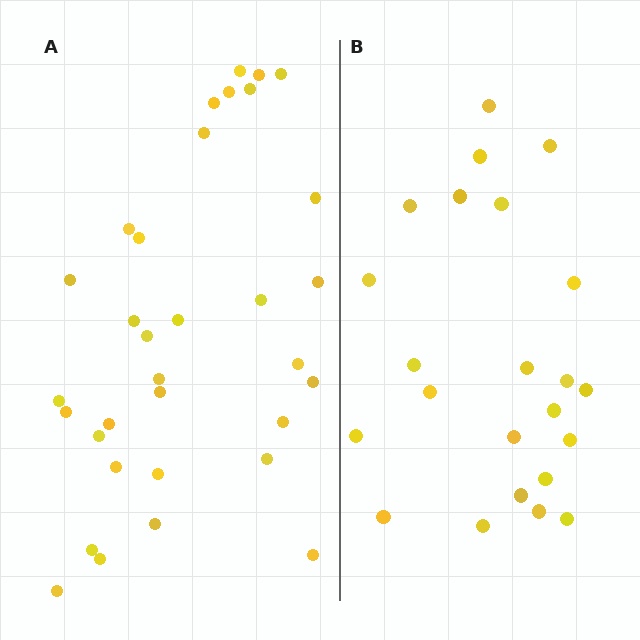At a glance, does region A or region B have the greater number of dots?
Region A (the left region) has more dots.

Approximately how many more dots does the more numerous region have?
Region A has roughly 10 or so more dots than region B.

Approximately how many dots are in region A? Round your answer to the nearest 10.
About 30 dots. (The exact count is 33, which rounds to 30.)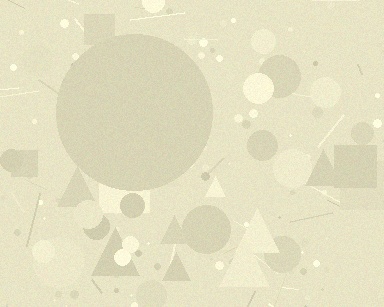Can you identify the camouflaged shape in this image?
The camouflaged shape is a circle.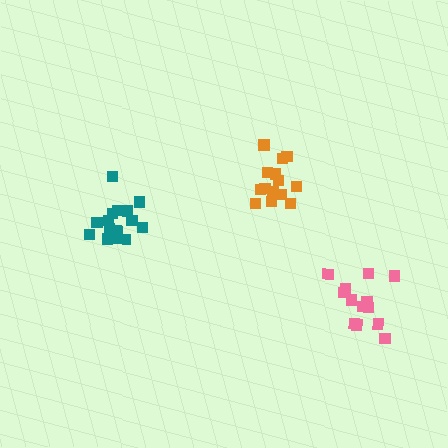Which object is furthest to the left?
The teal cluster is leftmost.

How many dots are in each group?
Group 1: 13 dots, Group 2: 16 dots, Group 3: 15 dots (44 total).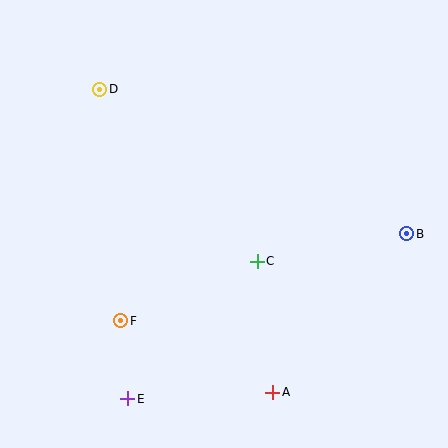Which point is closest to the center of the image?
Point C at (257, 261) is closest to the center.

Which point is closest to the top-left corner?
Point D is closest to the top-left corner.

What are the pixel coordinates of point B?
Point B is at (407, 234).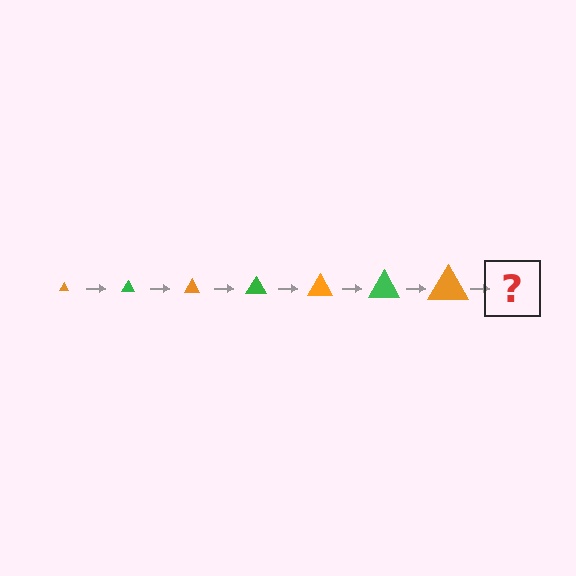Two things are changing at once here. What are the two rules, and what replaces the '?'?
The two rules are that the triangle grows larger each step and the color cycles through orange and green. The '?' should be a green triangle, larger than the previous one.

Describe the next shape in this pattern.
It should be a green triangle, larger than the previous one.